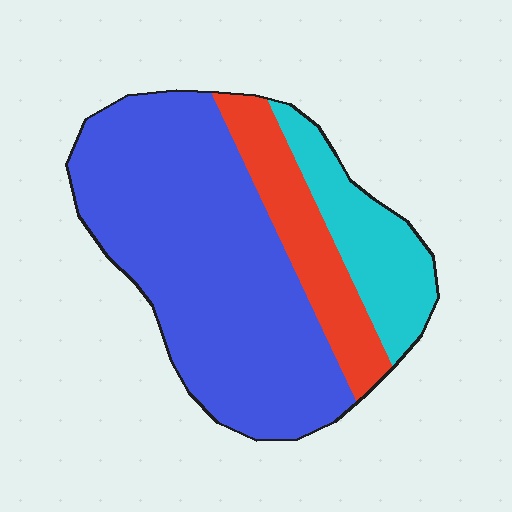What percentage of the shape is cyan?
Cyan covers 18% of the shape.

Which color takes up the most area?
Blue, at roughly 65%.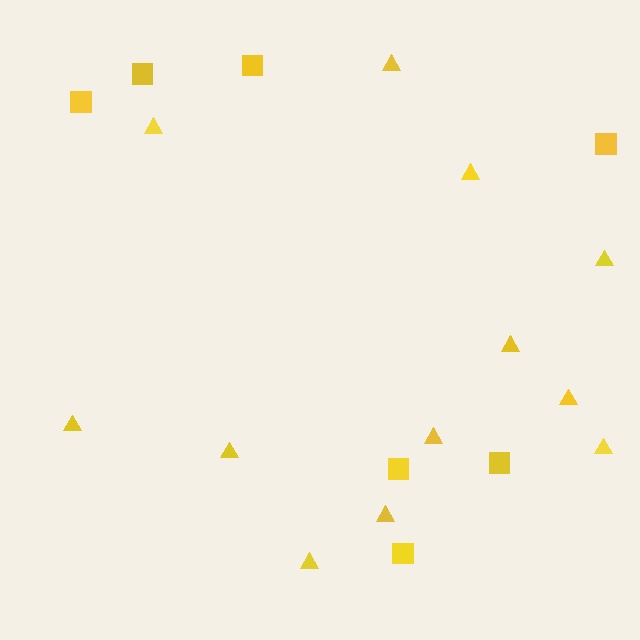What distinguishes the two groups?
There are 2 groups: one group of triangles (12) and one group of squares (7).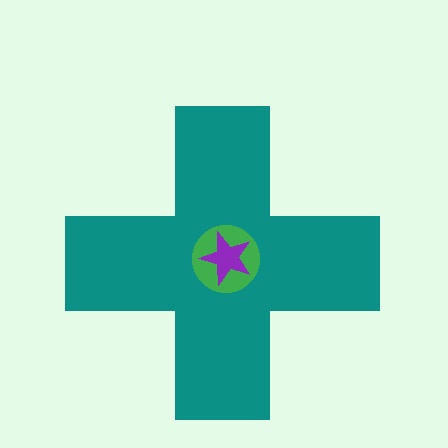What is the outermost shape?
The teal cross.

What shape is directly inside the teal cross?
The green circle.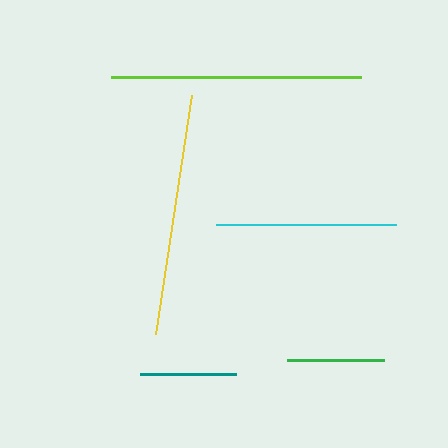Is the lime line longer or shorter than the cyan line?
The lime line is longer than the cyan line.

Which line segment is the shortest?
The teal line is the shortest at approximately 96 pixels.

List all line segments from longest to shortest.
From longest to shortest: lime, yellow, cyan, green, teal.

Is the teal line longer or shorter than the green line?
The green line is longer than the teal line.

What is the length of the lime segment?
The lime segment is approximately 250 pixels long.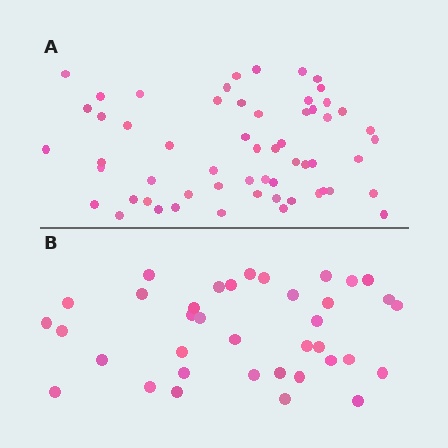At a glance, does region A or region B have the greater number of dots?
Region A (the top region) has more dots.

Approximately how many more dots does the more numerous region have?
Region A has approximately 20 more dots than region B.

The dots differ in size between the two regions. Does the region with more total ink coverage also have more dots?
No. Region B has more total ink coverage because its dots are larger, but region A actually contains more individual dots. Total area can be misleading — the number of items is what matters here.